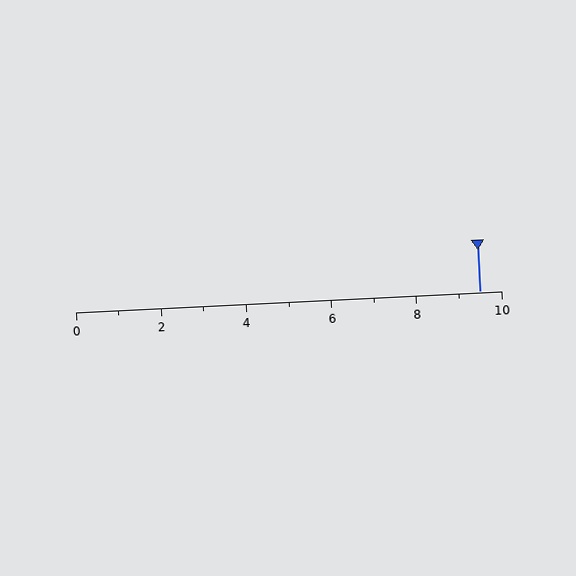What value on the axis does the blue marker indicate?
The marker indicates approximately 9.5.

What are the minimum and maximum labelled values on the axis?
The axis runs from 0 to 10.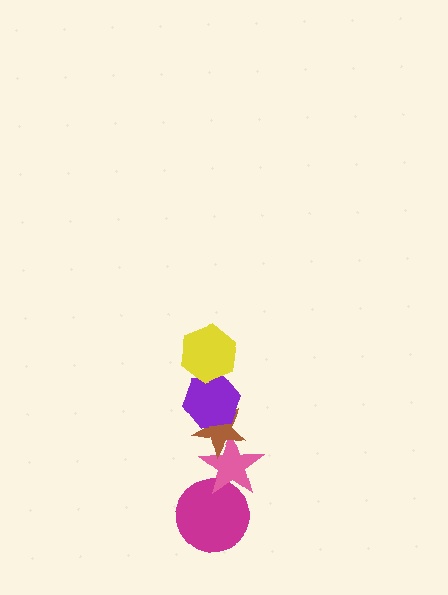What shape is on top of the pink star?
The brown star is on top of the pink star.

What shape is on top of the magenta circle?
The pink star is on top of the magenta circle.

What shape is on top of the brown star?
The purple hexagon is on top of the brown star.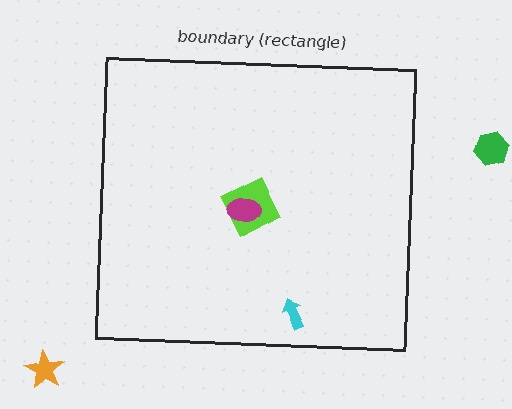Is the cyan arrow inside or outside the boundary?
Inside.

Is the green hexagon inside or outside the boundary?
Outside.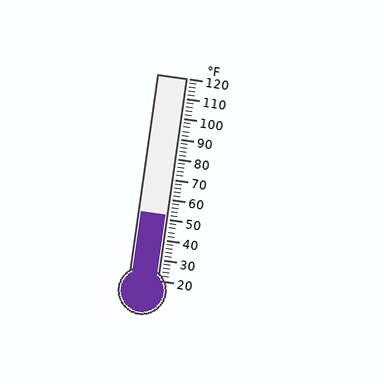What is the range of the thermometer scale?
The thermometer scale ranges from 20°F to 120°F.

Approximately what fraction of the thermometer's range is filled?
The thermometer is filled to approximately 30% of its range.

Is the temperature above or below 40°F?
The temperature is above 40°F.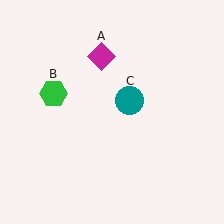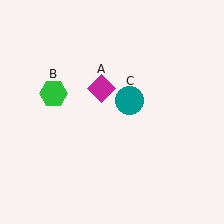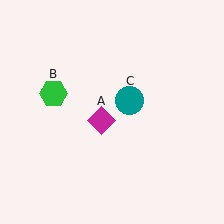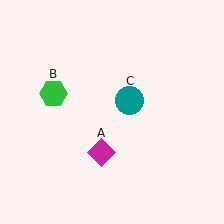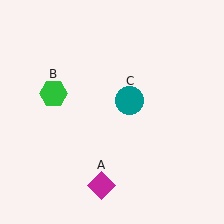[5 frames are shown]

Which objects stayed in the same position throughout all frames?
Green hexagon (object B) and teal circle (object C) remained stationary.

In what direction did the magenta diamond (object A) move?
The magenta diamond (object A) moved down.